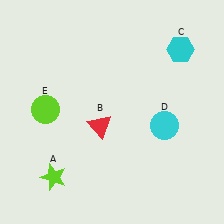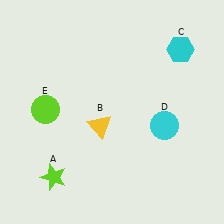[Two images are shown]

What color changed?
The triangle (B) changed from red in Image 1 to yellow in Image 2.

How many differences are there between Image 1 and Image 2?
There is 1 difference between the two images.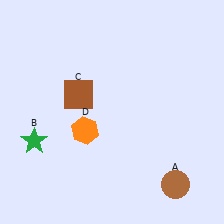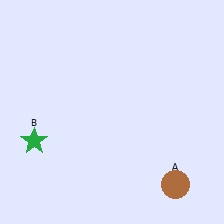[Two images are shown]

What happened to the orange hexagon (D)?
The orange hexagon (D) was removed in Image 2. It was in the bottom-left area of Image 1.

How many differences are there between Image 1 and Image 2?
There are 2 differences between the two images.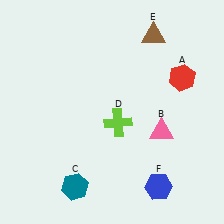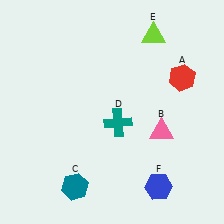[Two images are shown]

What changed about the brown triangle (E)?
In Image 1, E is brown. In Image 2, it changed to lime.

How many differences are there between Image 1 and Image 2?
There are 2 differences between the two images.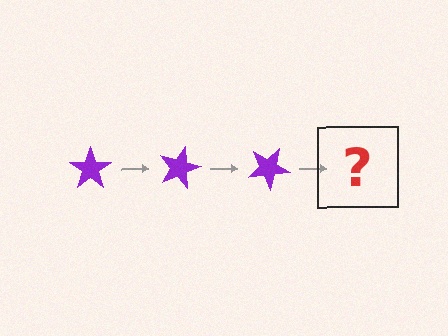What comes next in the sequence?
The next element should be a purple star rotated 45 degrees.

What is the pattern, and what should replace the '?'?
The pattern is that the star rotates 15 degrees each step. The '?' should be a purple star rotated 45 degrees.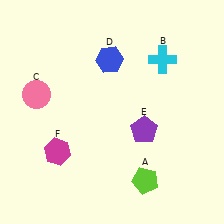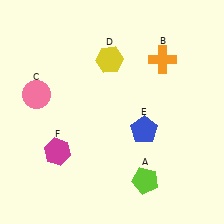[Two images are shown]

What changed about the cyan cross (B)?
In Image 1, B is cyan. In Image 2, it changed to orange.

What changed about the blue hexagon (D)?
In Image 1, D is blue. In Image 2, it changed to yellow.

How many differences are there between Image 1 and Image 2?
There are 3 differences between the two images.